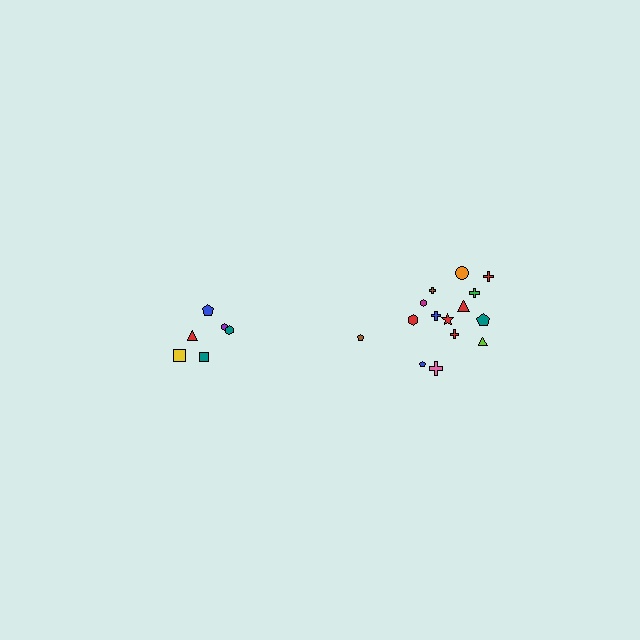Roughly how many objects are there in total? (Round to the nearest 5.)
Roughly 20 objects in total.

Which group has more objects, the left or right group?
The right group.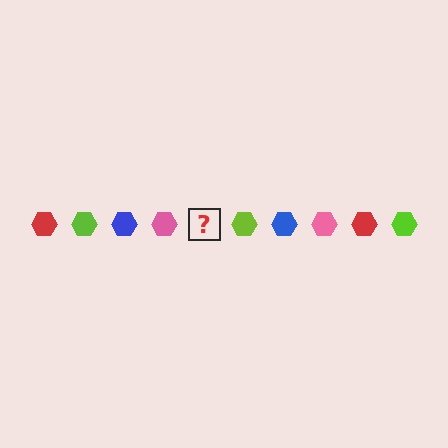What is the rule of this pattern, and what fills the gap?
The rule is that the pattern cycles through red, lime, blue, pink hexagons. The gap should be filled with a red hexagon.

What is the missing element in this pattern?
The missing element is a red hexagon.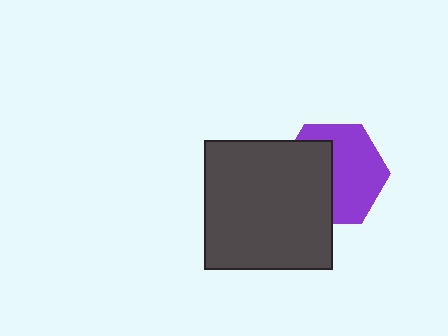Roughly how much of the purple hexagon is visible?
About half of it is visible (roughly 56%).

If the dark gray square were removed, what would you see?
You would see the complete purple hexagon.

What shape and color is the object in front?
The object in front is a dark gray square.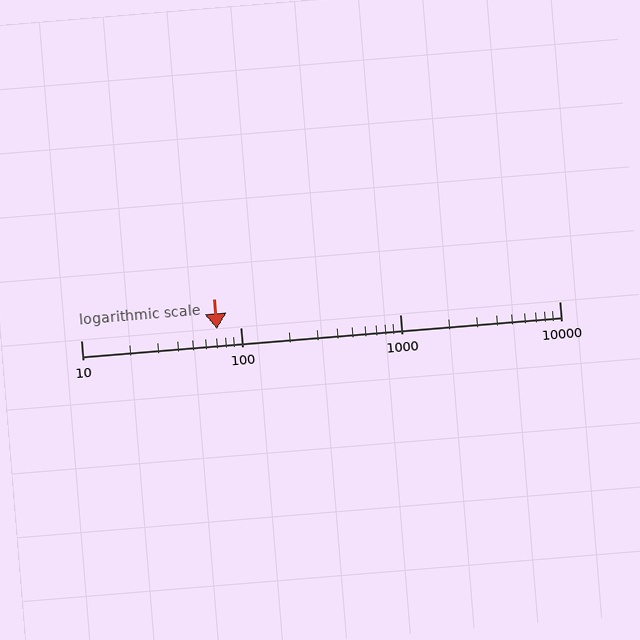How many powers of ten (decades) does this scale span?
The scale spans 3 decades, from 10 to 10000.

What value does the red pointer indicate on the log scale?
The pointer indicates approximately 71.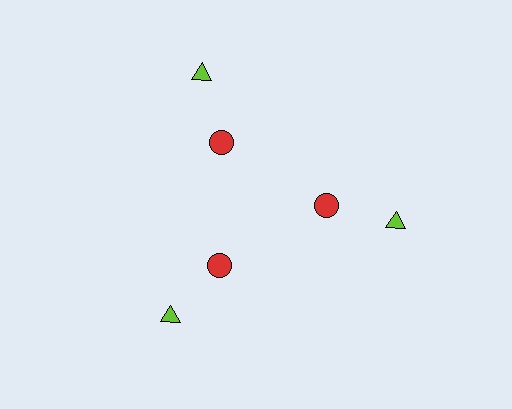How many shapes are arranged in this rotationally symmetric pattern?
There are 6 shapes, arranged in 3 groups of 2.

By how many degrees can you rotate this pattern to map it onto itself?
The pattern maps onto itself every 120 degrees of rotation.